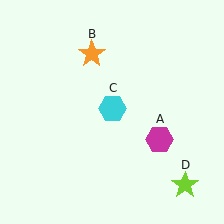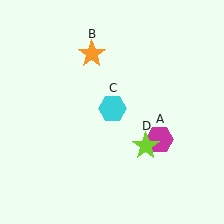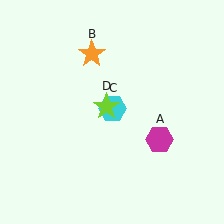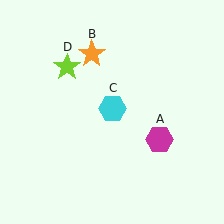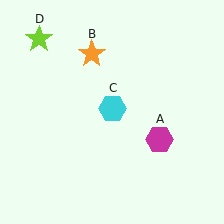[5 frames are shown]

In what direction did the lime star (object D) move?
The lime star (object D) moved up and to the left.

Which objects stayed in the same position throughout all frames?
Magenta hexagon (object A) and orange star (object B) and cyan hexagon (object C) remained stationary.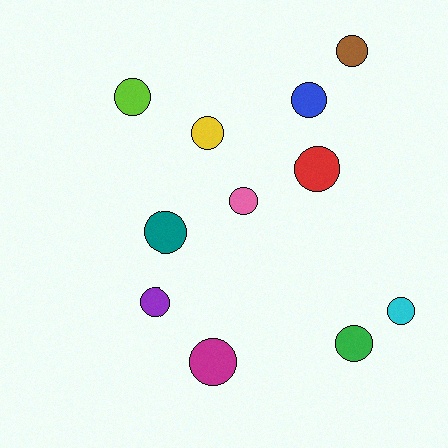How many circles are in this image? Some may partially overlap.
There are 11 circles.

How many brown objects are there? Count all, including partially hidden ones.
There is 1 brown object.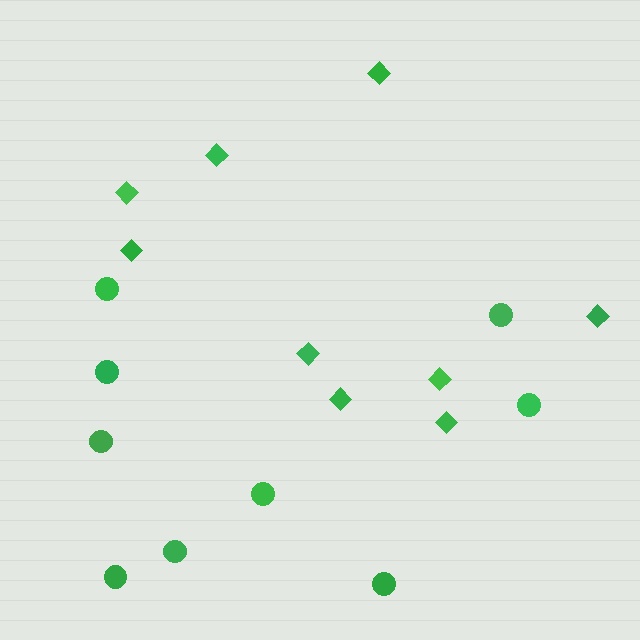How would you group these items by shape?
There are 2 groups: one group of diamonds (9) and one group of circles (9).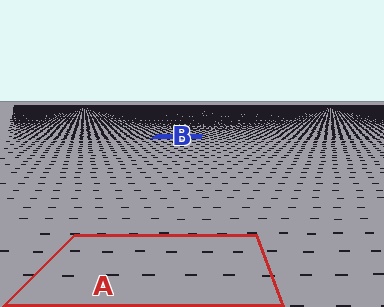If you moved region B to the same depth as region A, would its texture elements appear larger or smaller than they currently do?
They would appear larger. At a closer depth, the same texture elements are projected at a bigger on-screen size.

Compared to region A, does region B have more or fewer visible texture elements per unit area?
Region B has more texture elements per unit area — they are packed more densely because it is farther away.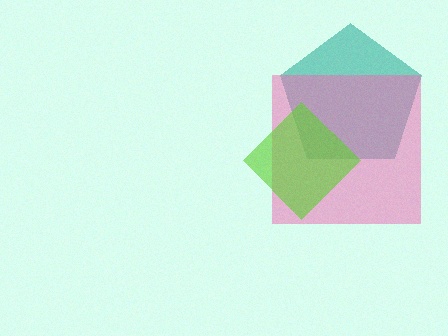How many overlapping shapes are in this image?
There are 3 overlapping shapes in the image.